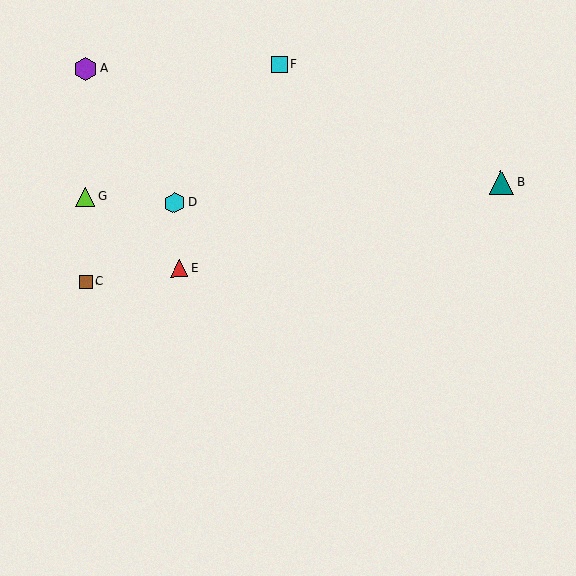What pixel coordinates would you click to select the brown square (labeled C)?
Click at (86, 282) to select the brown square C.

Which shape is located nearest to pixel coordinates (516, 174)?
The teal triangle (labeled B) at (501, 183) is nearest to that location.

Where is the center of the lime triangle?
The center of the lime triangle is at (85, 197).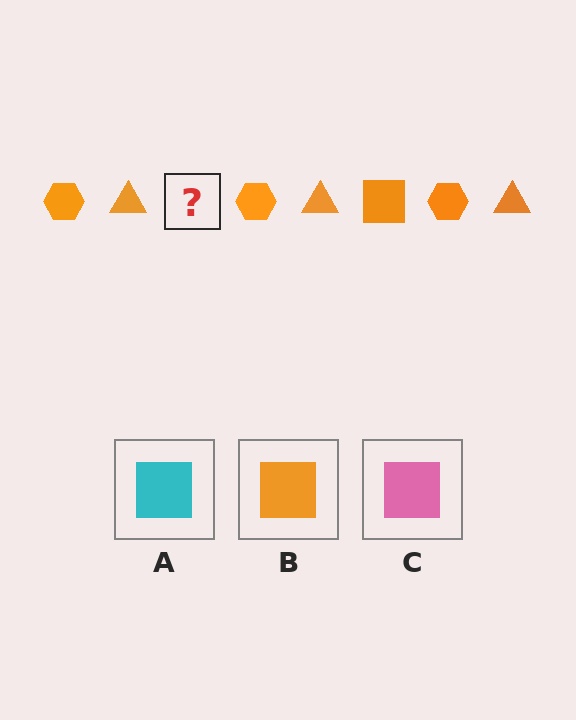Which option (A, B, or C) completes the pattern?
B.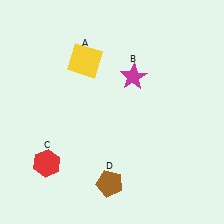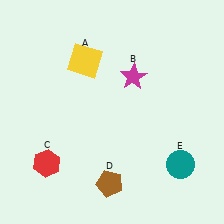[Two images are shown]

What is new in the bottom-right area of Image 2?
A teal circle (E) was added in the bottom-right area of Image 2.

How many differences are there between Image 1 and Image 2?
There is 1 difference between the two images.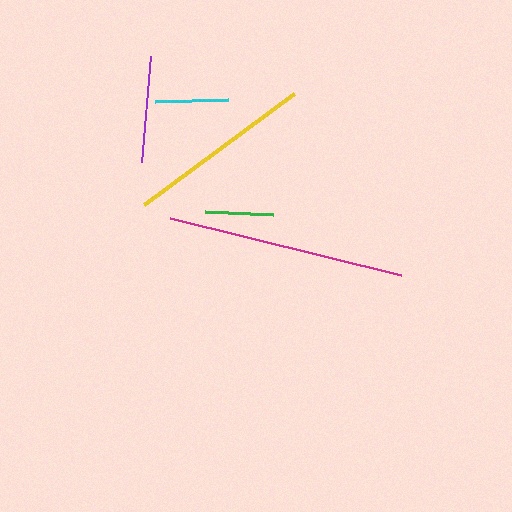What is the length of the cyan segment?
The cyan segment is approximately 73 pixels long.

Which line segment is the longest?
The magenta line is the longest at approximately 238 pixels.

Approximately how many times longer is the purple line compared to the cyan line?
The purple line is approximately 1.4 times the length of the cyan line.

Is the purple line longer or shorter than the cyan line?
The purple line is longer than the cyan line.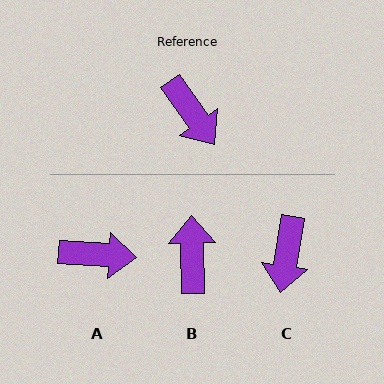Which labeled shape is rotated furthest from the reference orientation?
B, about 146 degrees away.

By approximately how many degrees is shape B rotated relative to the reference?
Approximately 146 degrees counter-clockwise.